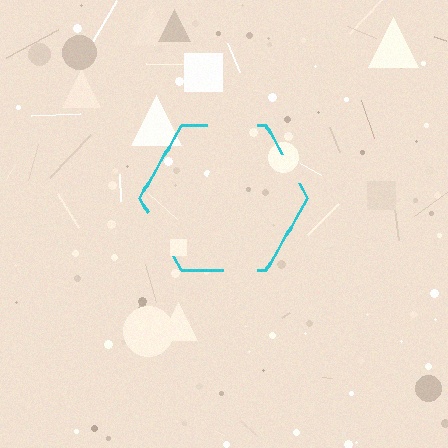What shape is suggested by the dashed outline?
The dashed outline suggests a hexagon.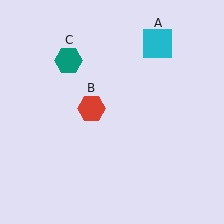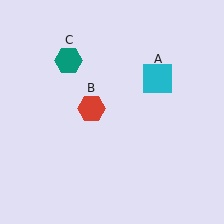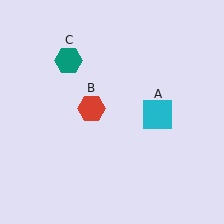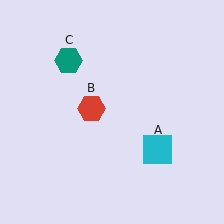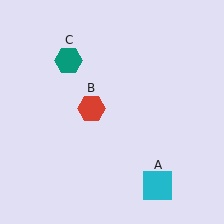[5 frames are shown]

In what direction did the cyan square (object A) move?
The cyan square (object A) moved down.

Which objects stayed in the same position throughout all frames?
Red hexagon (object B) and teal hexagon (object C) remained stationary.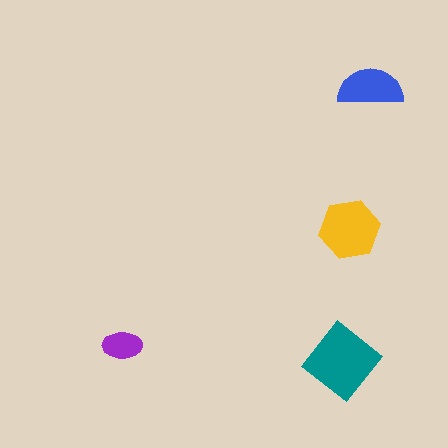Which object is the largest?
The teal diamond.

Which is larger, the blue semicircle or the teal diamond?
The teal diamond.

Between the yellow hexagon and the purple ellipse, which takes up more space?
The yellow hexagon.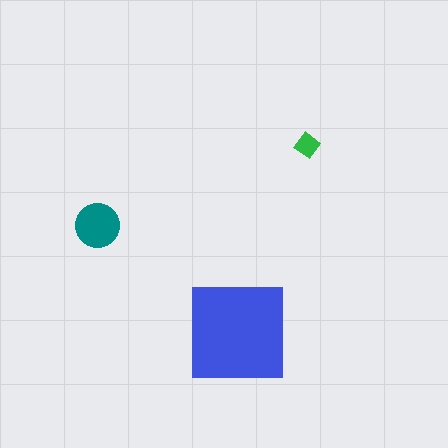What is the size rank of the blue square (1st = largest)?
1st.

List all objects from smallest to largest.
The green diamond, the teal circle, the blue square.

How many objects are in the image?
There are 3 objects in the image.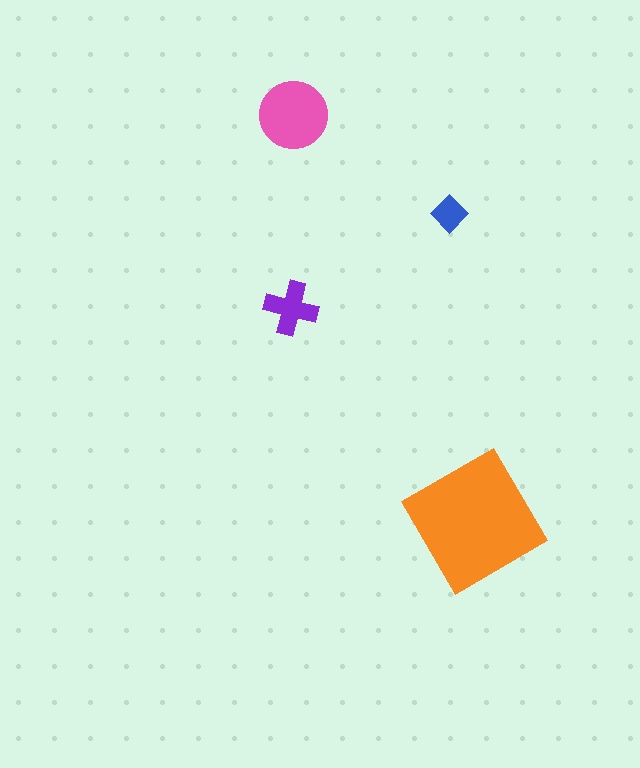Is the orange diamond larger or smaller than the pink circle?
Larger.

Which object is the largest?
The orange diamond.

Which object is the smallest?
The blue diamond.